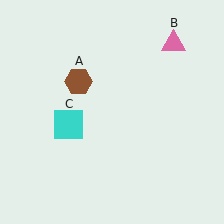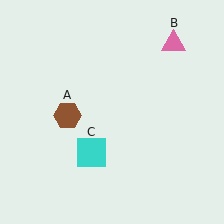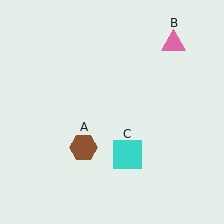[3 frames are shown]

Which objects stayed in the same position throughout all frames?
Pink triangle (object B) remained stationary.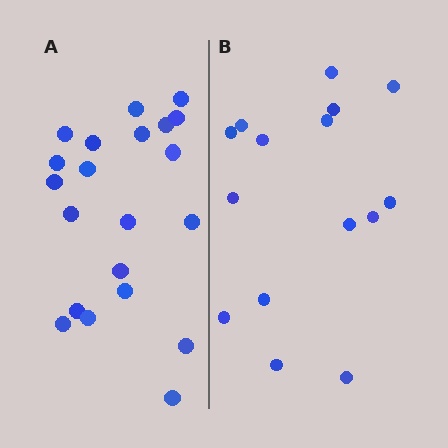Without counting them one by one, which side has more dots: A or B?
Region A (the left region) has more dots.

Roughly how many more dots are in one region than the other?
Region A has about 6 more dots than region B.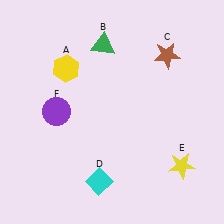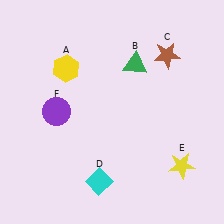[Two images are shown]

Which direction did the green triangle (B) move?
The green triangle (B) moved right.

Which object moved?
The green triangle (B) moved right.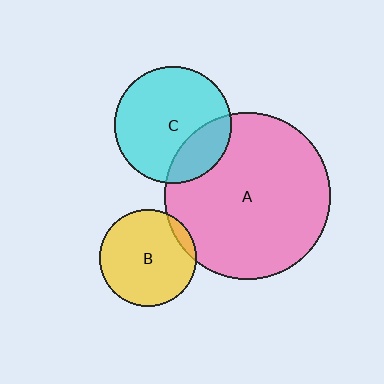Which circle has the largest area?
Circle A (pink).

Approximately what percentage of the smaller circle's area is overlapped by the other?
Approximately 25%.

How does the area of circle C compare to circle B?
Approximately 1.4 times.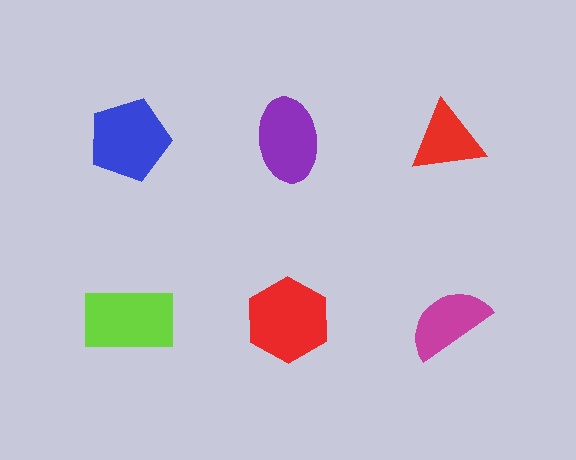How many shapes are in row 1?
3 shapes.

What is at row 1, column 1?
A blue pentagon.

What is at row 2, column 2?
A red hexagon.